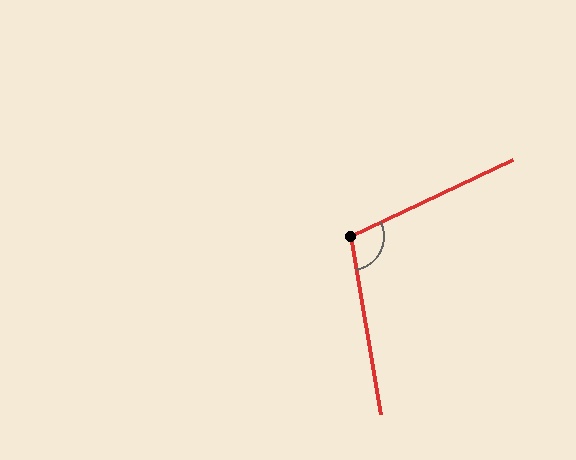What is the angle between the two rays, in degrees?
Approximately 106 degrees.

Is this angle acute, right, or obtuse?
It is obtuse.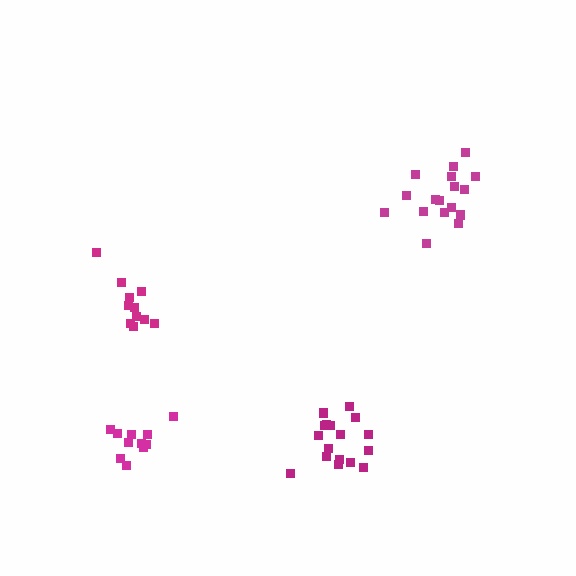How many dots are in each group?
Group 1: 17 dots, Group 2: 11 dots, Group 3: 17 dots, Group 4: 11 dots (56 total).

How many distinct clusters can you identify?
There are 4 distinct clusters.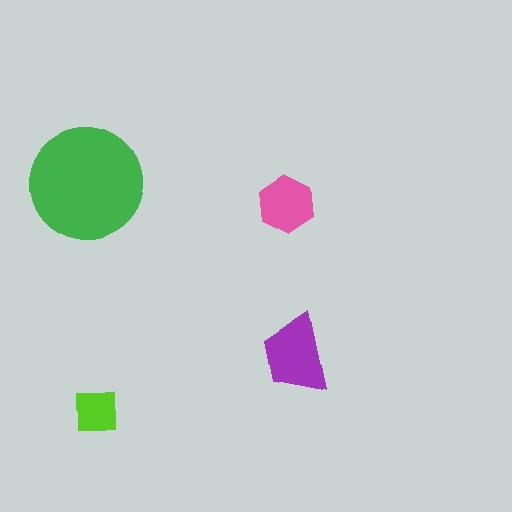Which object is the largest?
The green circle.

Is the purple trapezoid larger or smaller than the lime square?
Larger.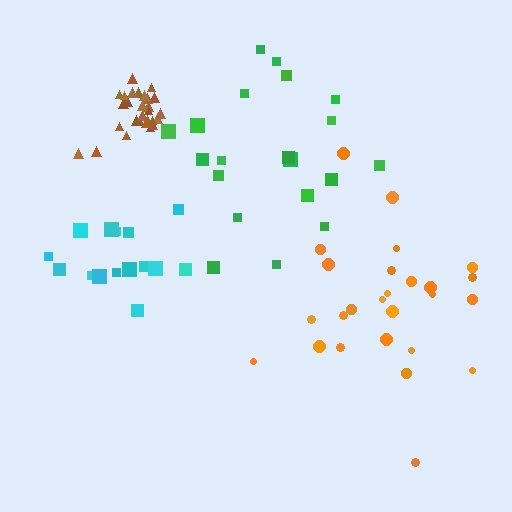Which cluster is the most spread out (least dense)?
Orange.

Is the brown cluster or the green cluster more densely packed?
Brown.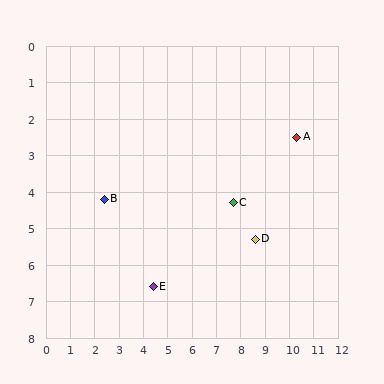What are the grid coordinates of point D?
Point D is at approximately (8.6, 5.3).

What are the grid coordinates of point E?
Point E is at approximately (4.4, 6.6).